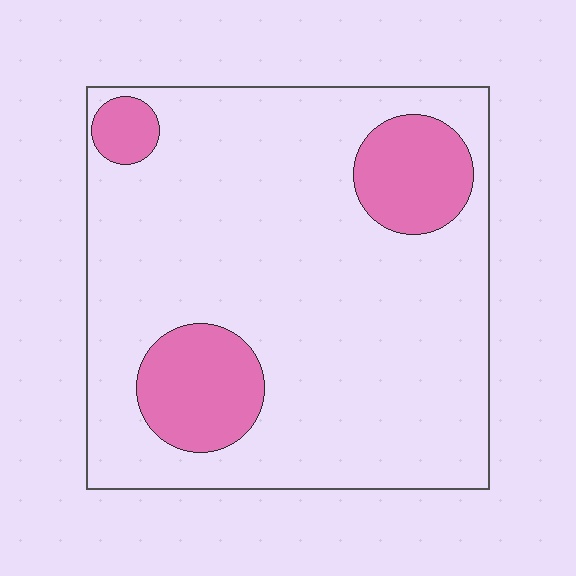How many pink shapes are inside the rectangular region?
3.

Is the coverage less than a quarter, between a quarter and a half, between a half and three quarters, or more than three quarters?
Less than a quarter.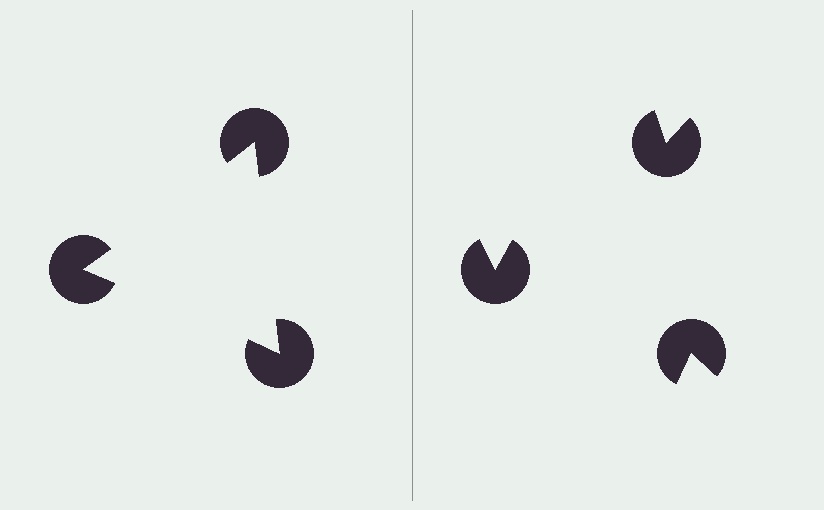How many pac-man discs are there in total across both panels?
6 — 3 on each side.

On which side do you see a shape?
An illusory triangle appears on the left side. On the right side the wedge cuts are rotated, so no coherent shape forms.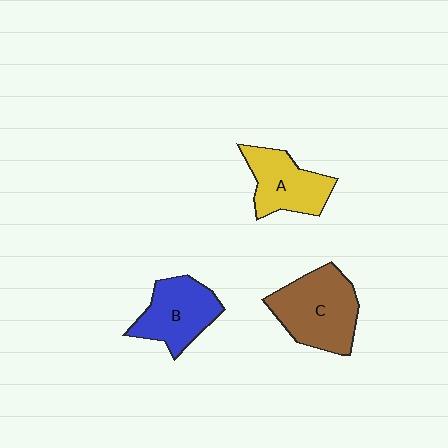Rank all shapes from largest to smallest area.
From largest to smallest: C (brown), B (blue), A (yellow).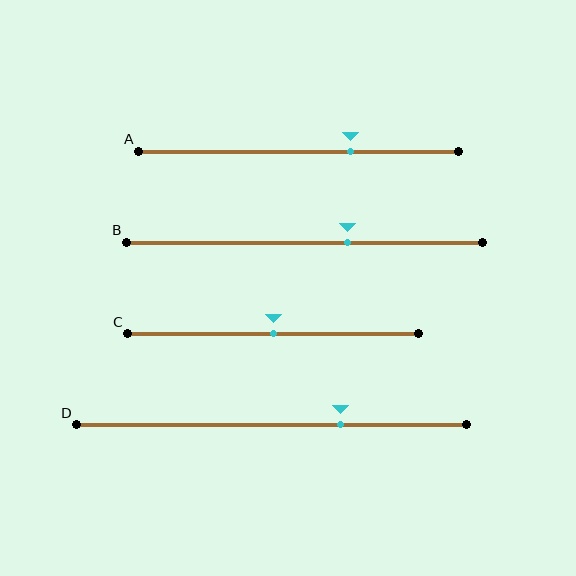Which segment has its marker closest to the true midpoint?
Segment C has its marker closest to the true midpoint.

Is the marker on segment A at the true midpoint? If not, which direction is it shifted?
No, the marker on segment A is shifted to the right by about 16% of the segment length.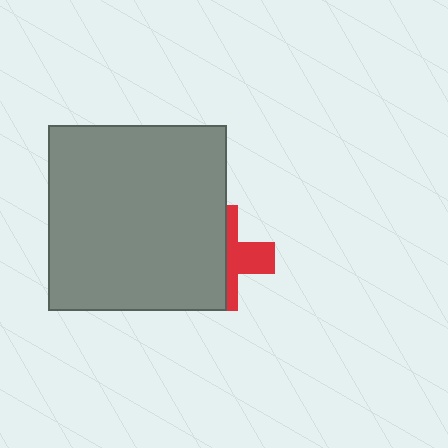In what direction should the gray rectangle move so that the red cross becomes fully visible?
The gray rectangle should move left. That is the shortest direction to clear the overlap and leave the red cross fully visible.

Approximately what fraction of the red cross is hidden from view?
Roughly 60% of the red cross is hidden behind the gray rectangle.